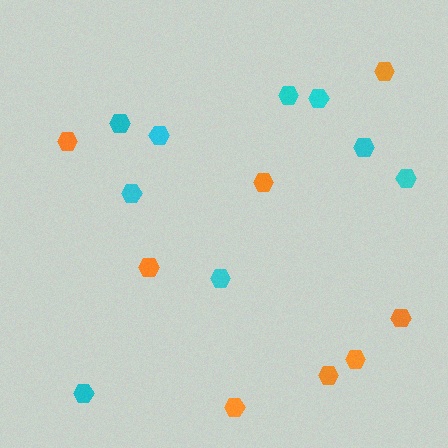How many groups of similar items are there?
There are 2 groups: one group of cyan hexagons (9) and one group of orange hexagons (8).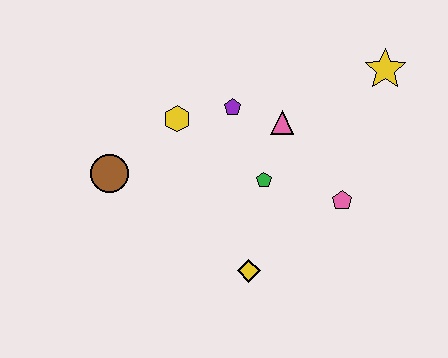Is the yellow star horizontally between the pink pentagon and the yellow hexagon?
No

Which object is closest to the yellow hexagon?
The purple pentagon is closest to the yellow hexagon.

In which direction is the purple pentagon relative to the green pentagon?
The purple pentagon is above the green pentagon.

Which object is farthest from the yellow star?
The brown circle is farthest from the yellow star.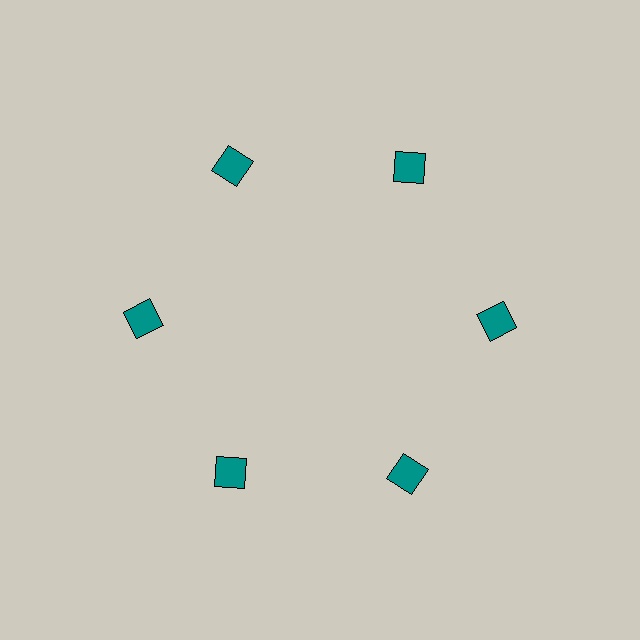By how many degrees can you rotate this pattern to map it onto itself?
The pattern maps onto itself every 60 degrees of rotation.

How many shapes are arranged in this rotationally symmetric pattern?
There are 6 shapes, arranged in 6 groups of 1.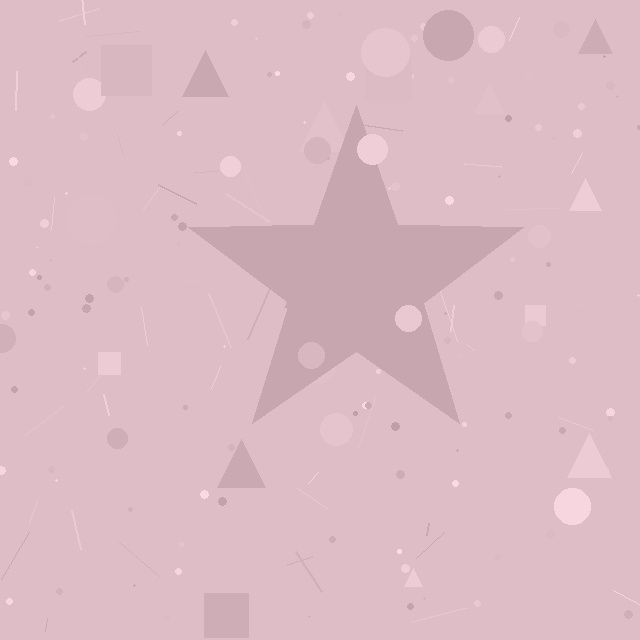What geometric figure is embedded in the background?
A star is embedded in the background.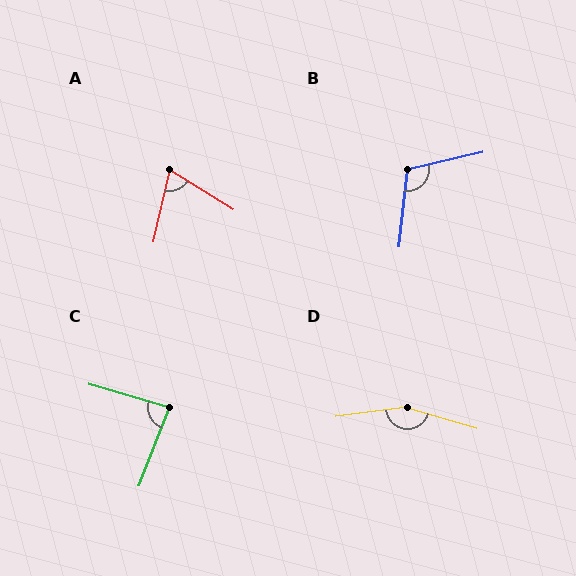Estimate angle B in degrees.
Approximately 109 degrees.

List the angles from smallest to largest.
A (71°), C (85°), B (109°), D (156°).